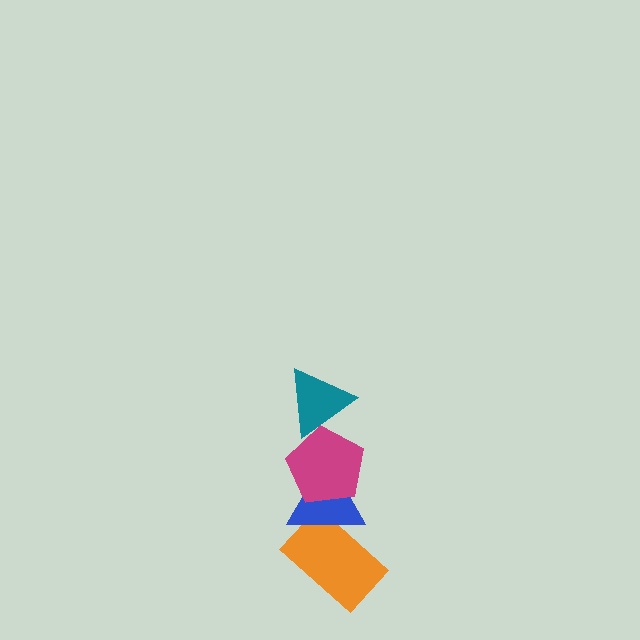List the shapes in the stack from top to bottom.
From top to bottom: the teal triangle, the magenta pentagon, the blue triangle, the orange rectangle.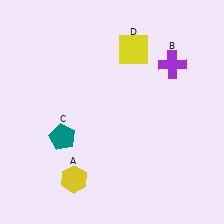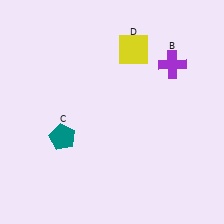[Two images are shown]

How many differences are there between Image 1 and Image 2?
There is 1 difference between the two images.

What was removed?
The yellow hexagon (A) was removed in Image 2.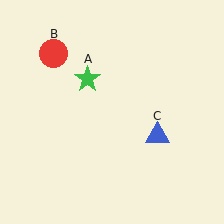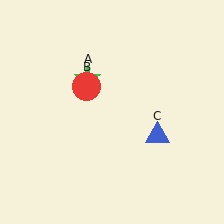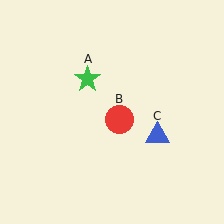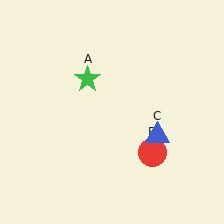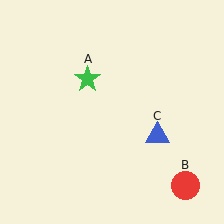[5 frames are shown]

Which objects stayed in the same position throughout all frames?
Green star (object A) and blue triangle (object C) remained stationary.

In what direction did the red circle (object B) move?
The red circle (object B) moved down and to the right.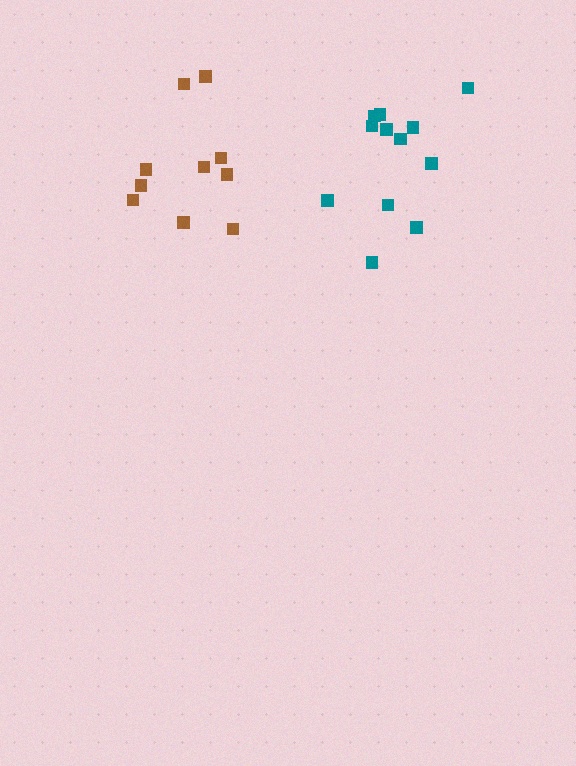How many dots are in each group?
Group 1: 10 dots, Group 2: 12 dots (22 total).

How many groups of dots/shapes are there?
There are 2 groups.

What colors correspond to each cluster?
The clusters are colored: brown, teal.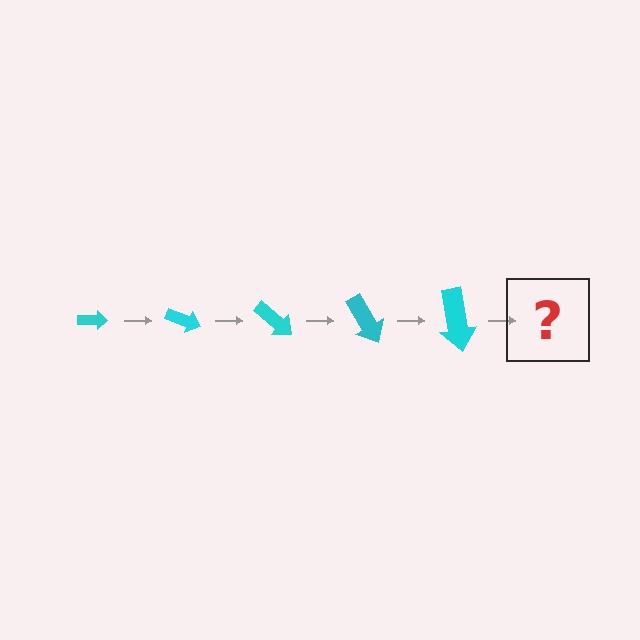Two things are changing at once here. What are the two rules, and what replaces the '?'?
The two rules are that the arrow grows larger each step and it rotates 20 degrees each step. The '?' should be an arrow, larger than the previous one and rotated 100 degrees from the start.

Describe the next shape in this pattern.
It should be an arrow, larger than the previous one and rotated 100 degrees from the start.